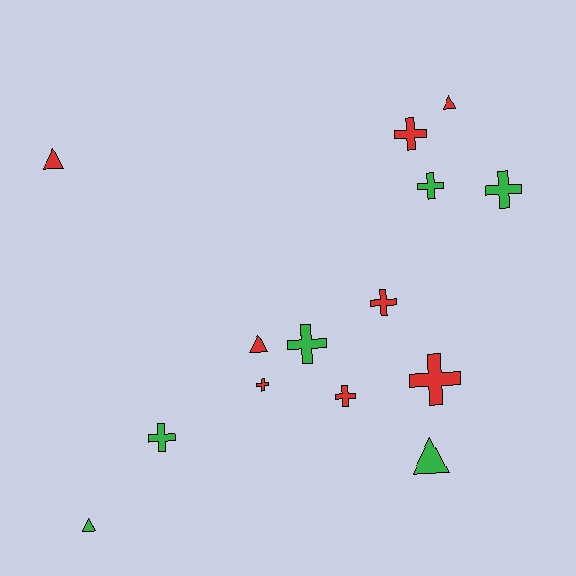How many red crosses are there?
There are 5 red crosses.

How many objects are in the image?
There are 14 objects.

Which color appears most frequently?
Red, with 8 objects.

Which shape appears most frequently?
Cross, with 9 objects.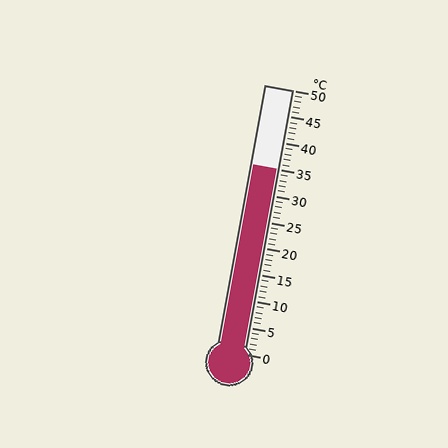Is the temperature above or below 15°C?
The temperature is above 15°C.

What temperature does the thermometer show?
The thermometer shows approximately 35°C.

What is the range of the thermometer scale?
The thermometer scale ranges from 0°C to 50°C.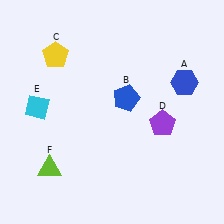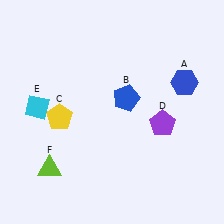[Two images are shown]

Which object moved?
The yellow pentagon (C) moved down.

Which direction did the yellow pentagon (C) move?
The yellow pentagon (C) moved down.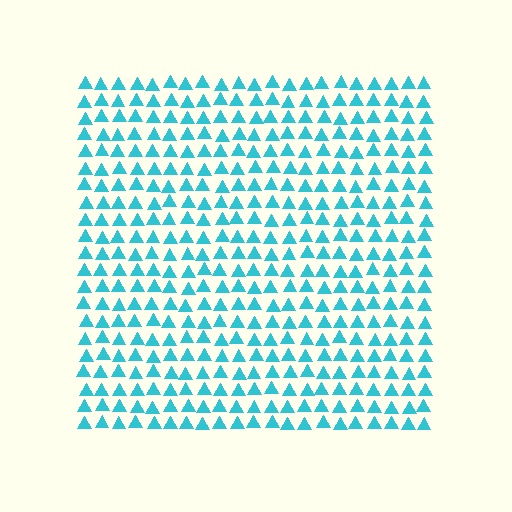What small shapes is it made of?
It is made of small triangles.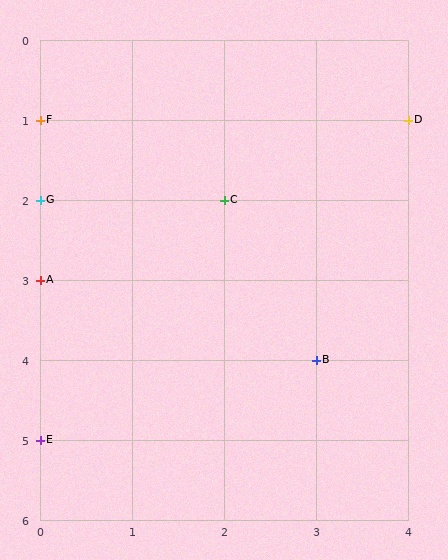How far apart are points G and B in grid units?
Points G and B are 3 columns and 2 rows apart (about 3.6 grid units diagonally).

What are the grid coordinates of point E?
Point E is at grid coordinates (0, 5).